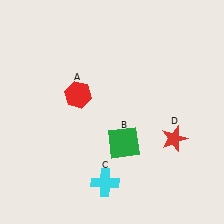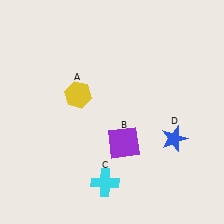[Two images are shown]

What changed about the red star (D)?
In Image 1, D is red. In Image 2, it changed to blue.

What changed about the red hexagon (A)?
In Image 1, A is red. In Image 2, it changed to yellow.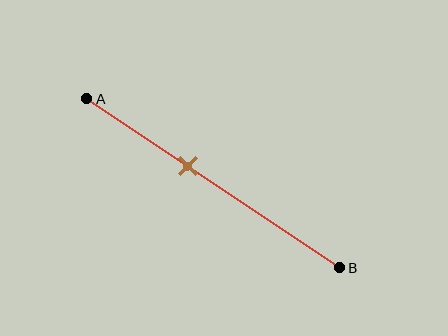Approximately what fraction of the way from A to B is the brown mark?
The brown mark is approximately 40% of the way from A to B.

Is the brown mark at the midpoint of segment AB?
No, the mark is at about 40% from A, not at the 50% midpoint.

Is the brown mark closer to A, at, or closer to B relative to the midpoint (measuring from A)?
The brown mark is closer to point A than the midpoint of segment AB.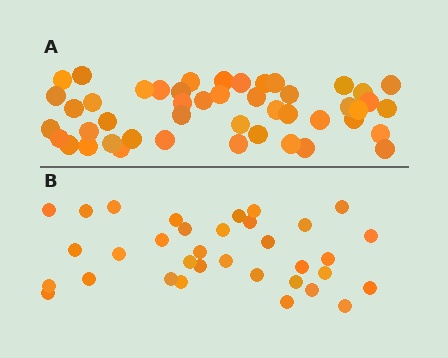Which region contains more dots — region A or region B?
Region A (the top region) has more dots.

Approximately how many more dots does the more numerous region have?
Region A has approximately 15 more dots than region B.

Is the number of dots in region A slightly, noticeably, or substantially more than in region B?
Region A has noticeably more, but not dramatically so. The ratio is roughly 1.4 to 1.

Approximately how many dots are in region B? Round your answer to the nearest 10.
About 30 dots. (The exact count is 34, which rounds to 30.)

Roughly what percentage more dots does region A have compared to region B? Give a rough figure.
About 40% more.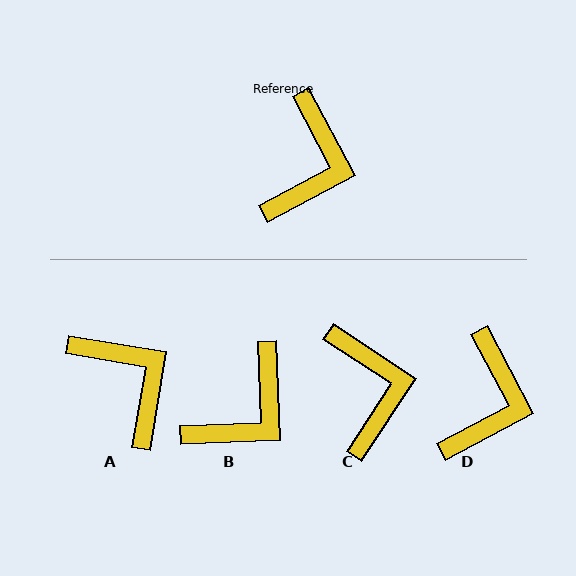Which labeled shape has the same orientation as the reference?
D.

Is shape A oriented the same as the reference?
No, it is off by about 53 degrees.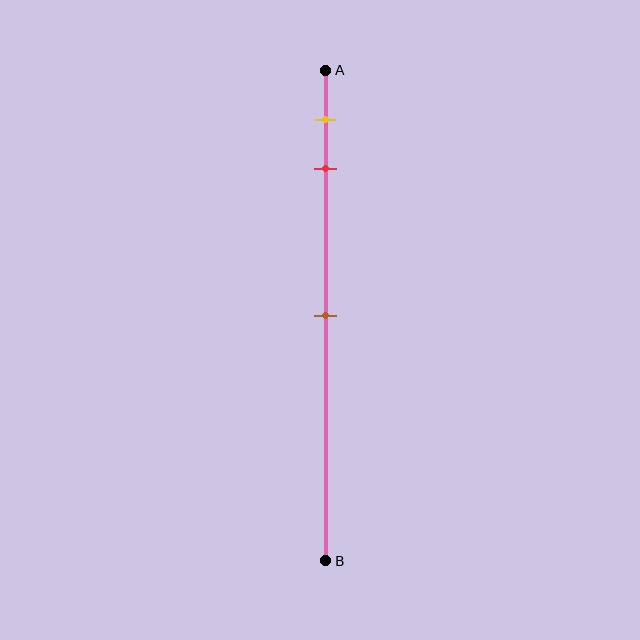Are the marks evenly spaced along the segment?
No, the marks are not evenly spaced.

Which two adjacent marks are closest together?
The yellow and red marks are the closest adjacent pair.